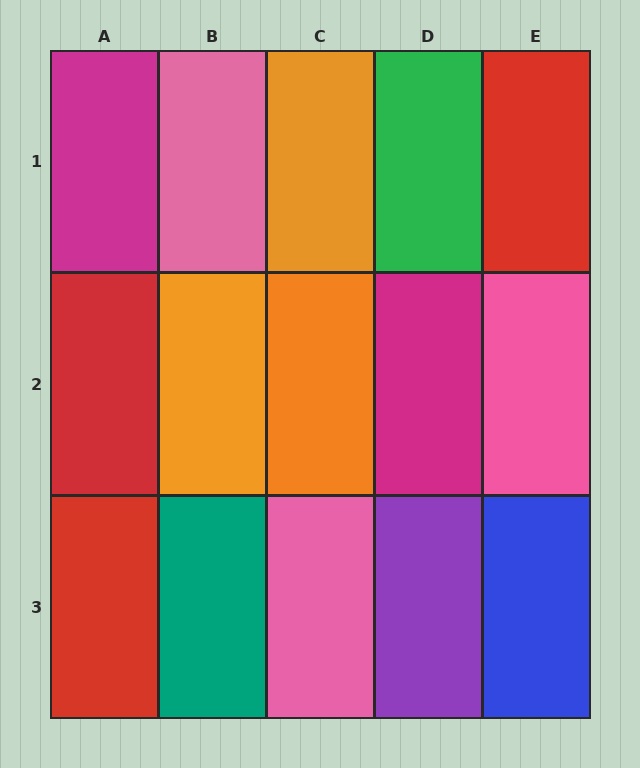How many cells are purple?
1 cell is purple.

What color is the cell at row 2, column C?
Orange.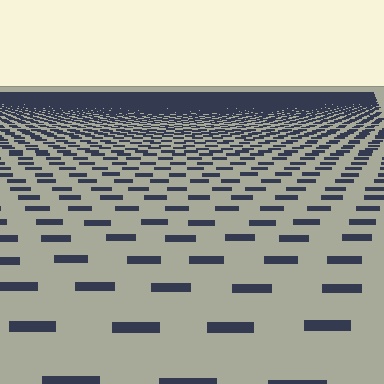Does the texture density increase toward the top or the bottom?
Density increases toward the top.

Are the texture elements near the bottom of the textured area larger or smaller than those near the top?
Larger. Near the bottom, elements are closer to the viewer and appear at a bigger on-screen size.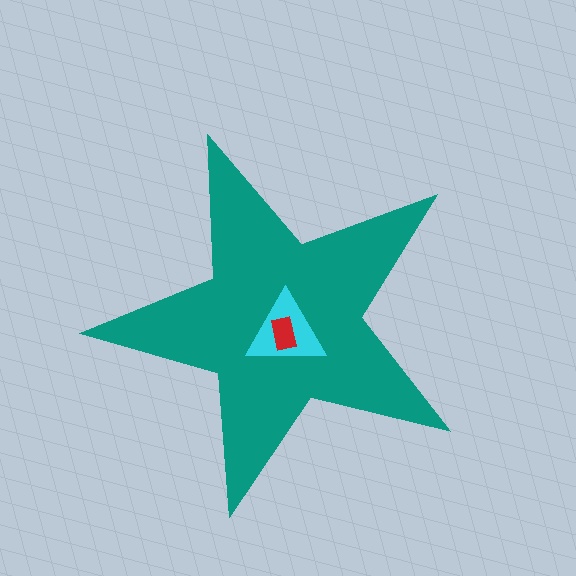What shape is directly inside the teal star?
The cyan triangle.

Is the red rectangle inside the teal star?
Yes.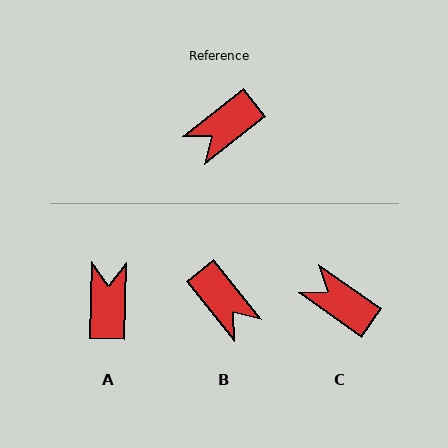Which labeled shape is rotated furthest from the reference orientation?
A, about 130 degrees away.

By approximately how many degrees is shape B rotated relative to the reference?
Approximately 91 degrees counter-clockwise.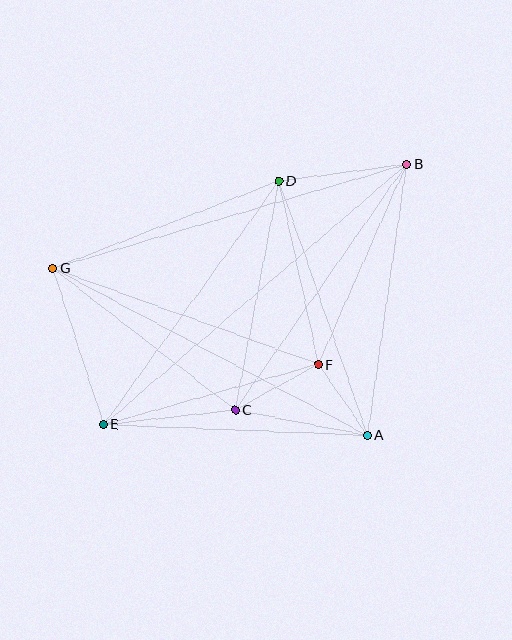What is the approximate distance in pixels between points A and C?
The distance between A and C is approximately 135 pixels.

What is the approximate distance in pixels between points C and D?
The distance between C and D is approximately 233 pixels.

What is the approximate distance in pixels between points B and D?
The distance between B and D is approximately 129 pixels.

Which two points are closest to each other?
Points A and F are closest to each other.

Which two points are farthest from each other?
Points B and E are farthest from each other.